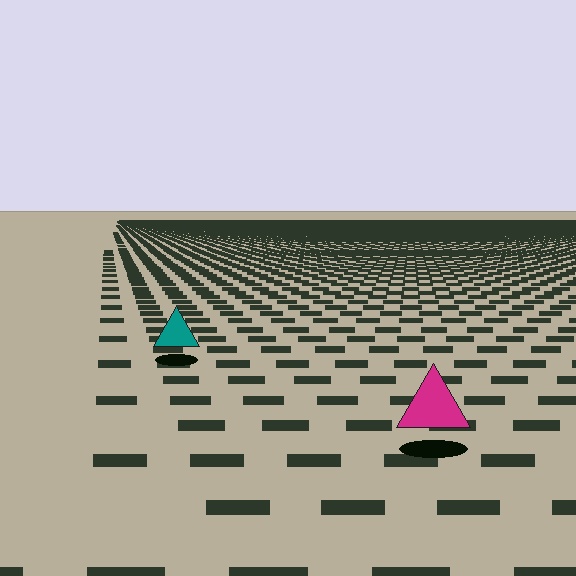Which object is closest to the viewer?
The magenta triangle is closest. The texture marks near it are larger and more spread out.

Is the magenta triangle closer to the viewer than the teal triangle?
Yes. The magenta triangle is closer — you can tell from the texture gradient: the ground texture is coarser near it.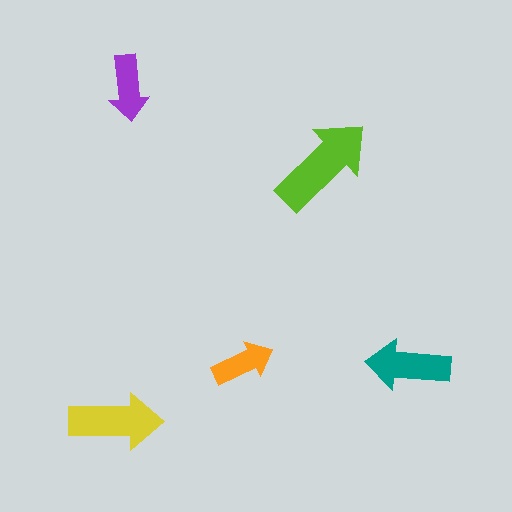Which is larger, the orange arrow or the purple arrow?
The purple one.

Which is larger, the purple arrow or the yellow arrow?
The yellow one.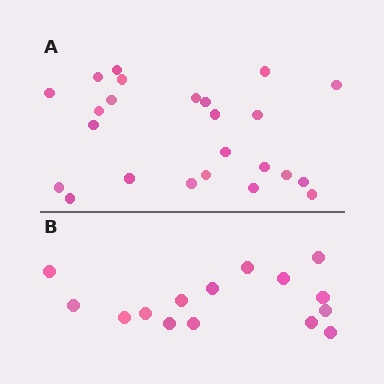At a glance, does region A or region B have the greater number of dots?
Region A (the top region) has more dots.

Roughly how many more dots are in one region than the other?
Region A has roughly 8 or so more dots than region B.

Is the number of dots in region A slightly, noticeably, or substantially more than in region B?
Region A has substantially more. The ratio is roughly 1.6 to 1.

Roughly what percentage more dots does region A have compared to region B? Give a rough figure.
About 60% more.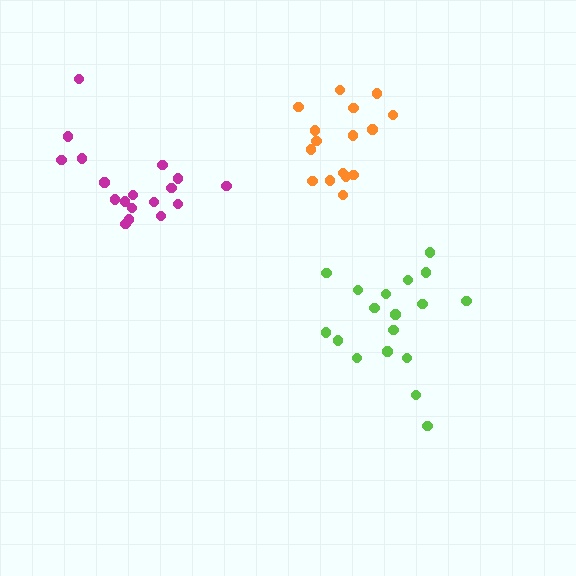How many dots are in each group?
Group 1: 18 dots, Group 2: 16 dots, Group 3: 18 dots (52 total).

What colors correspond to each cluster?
The clusters are colored: lime, orange, magenta.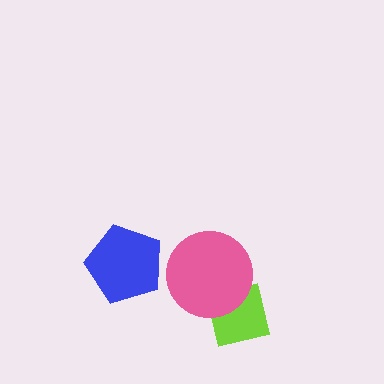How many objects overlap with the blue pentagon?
0 objects overlap with the blue pentagon.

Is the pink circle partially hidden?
No, no other shape covers it.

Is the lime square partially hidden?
Yes, it is partially covered by another shape.